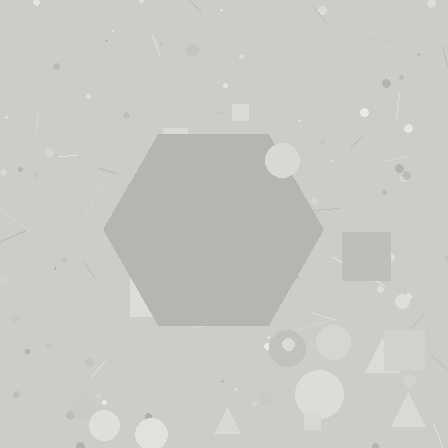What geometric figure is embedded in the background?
A hexagon is embedded in the background.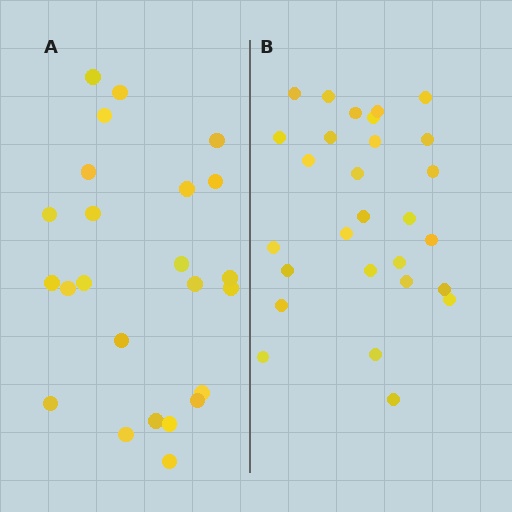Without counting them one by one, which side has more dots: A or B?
Region B (the right region) has more dots.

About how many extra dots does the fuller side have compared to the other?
Region B has about 4 more dots than region A.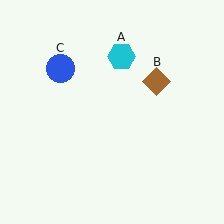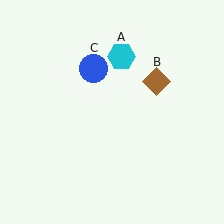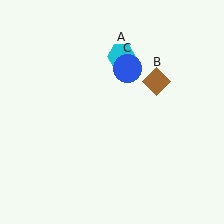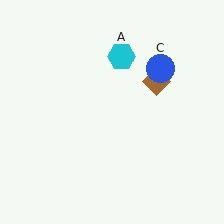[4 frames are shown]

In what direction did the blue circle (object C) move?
The blue circle (object C) moved right.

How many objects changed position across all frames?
1 object changed position: blue circle (object C).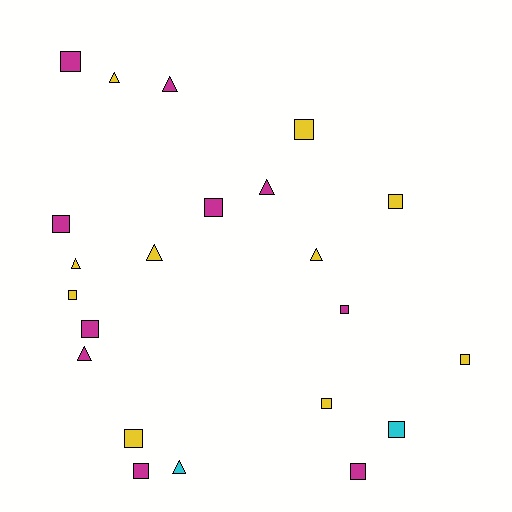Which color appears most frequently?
Yellow, with 10 objects.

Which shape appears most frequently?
Square, with 14 objects.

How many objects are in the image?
There are 22 objects.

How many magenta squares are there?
There are 7 magenta squares.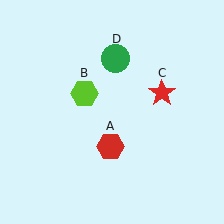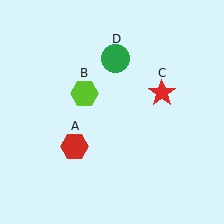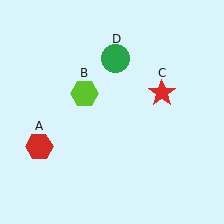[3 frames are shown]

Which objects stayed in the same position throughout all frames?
Lime hexagon (object B) and red star (object C) and green circle (object D) remained stationary.